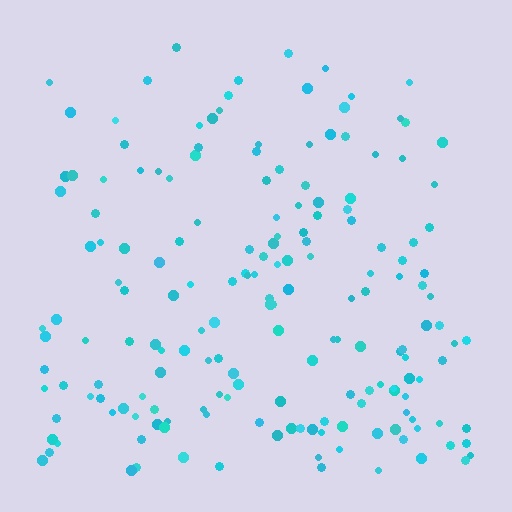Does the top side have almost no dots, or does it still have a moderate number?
Still a moderate number, just noticeably fewer than the bottom.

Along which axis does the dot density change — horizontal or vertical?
Vertical.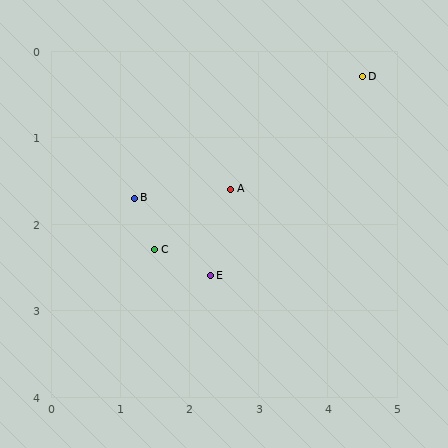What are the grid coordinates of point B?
Point B is at approximately (1.2, 1.7).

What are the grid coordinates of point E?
Point E is at approximately (2.3, 2.6).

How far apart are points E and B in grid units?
Points E and B are about 1.4 grid units apart.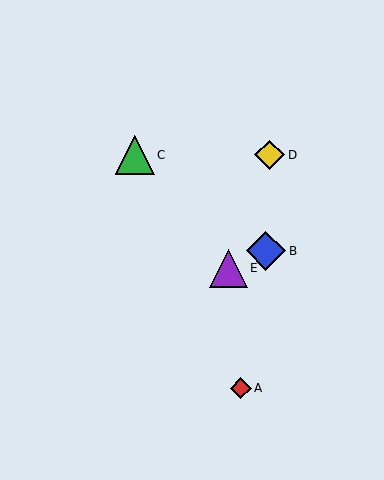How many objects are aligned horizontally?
2 objects (C, D) are aligned horizontally.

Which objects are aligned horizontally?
Objects C, D are aligned horizontally.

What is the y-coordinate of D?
Object D is at y≈155.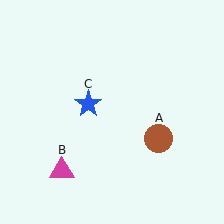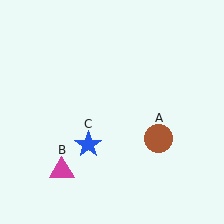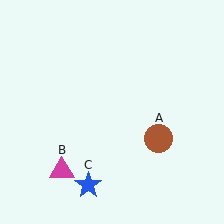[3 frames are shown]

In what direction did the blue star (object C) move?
The blue star (object C) moved down.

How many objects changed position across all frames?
1 object changed position: blue star (object C).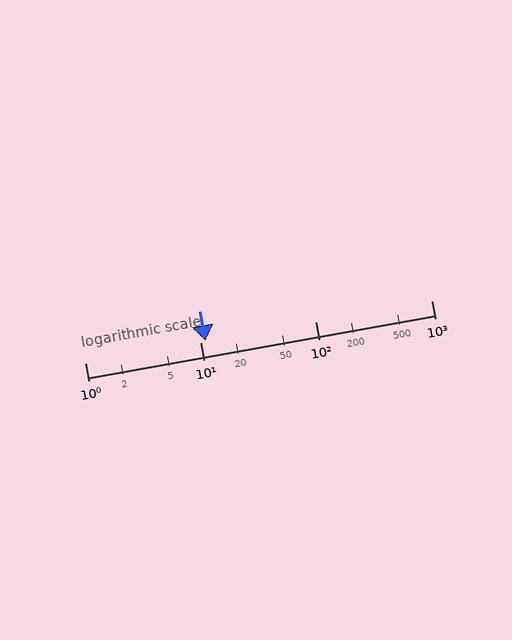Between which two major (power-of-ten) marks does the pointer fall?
The pointer is between 10 and 100.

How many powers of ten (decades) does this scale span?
The scale spans 3 decades, from 1 to 1000.